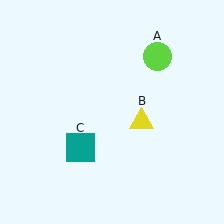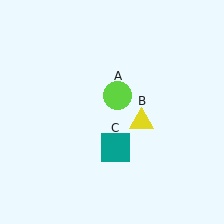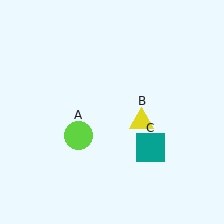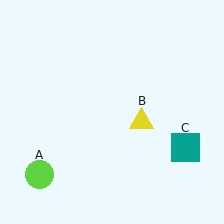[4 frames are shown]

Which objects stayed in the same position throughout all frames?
Yellow triangle (object B) remained stationary.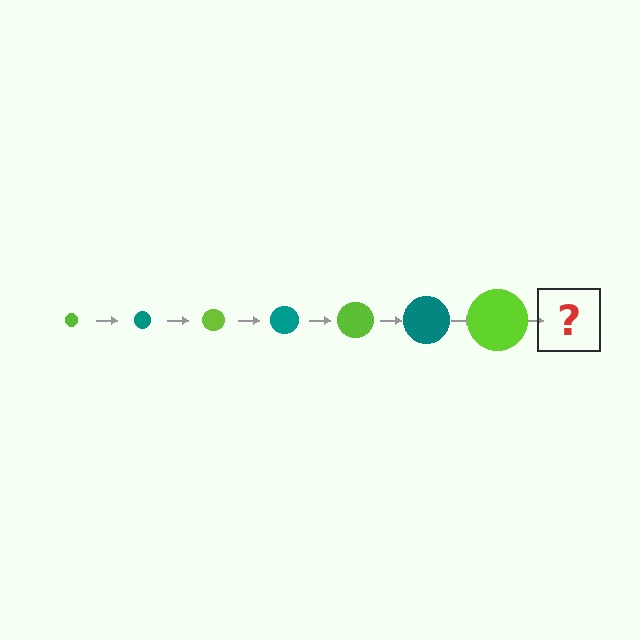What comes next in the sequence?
The next element should be a teal circle, larger than the previous one.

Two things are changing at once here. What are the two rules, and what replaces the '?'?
The two rules are that the circle grows larger each step and the color cycles through lime and teal. The '?' should be a teal circle, larger than the previous one.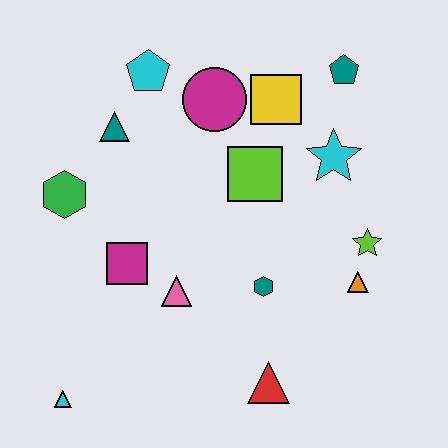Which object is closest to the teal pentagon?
The yellow square is closest to the teal pentagon.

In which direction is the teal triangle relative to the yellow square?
The teal triangle is to the left of the yellow square.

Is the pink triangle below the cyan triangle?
No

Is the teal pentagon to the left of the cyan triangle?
No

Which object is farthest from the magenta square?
The teal pentagon is farthest from the magenta square.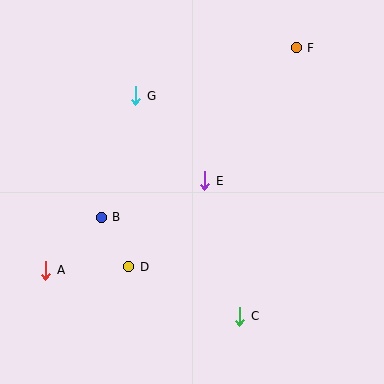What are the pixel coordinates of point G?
Point G is at (136, 96).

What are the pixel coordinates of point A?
Point A is at (46, 270).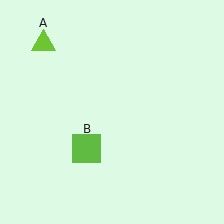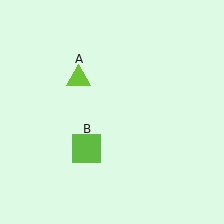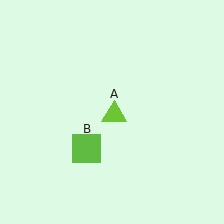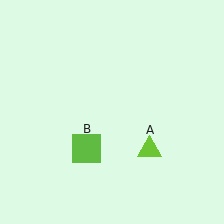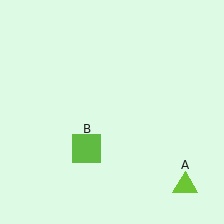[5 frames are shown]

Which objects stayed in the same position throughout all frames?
Lime square (object B) remained stationary.